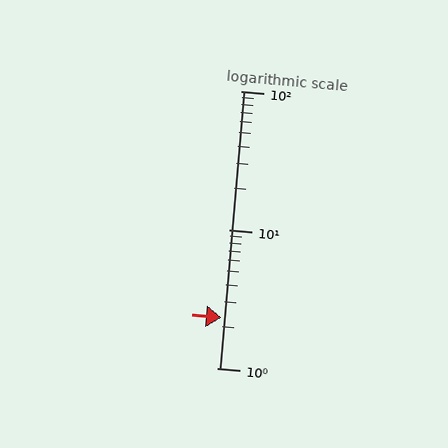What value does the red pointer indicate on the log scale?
The pointer indicates approximately 2.3.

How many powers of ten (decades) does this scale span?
The scale spans 2 decades, from 1 to 100.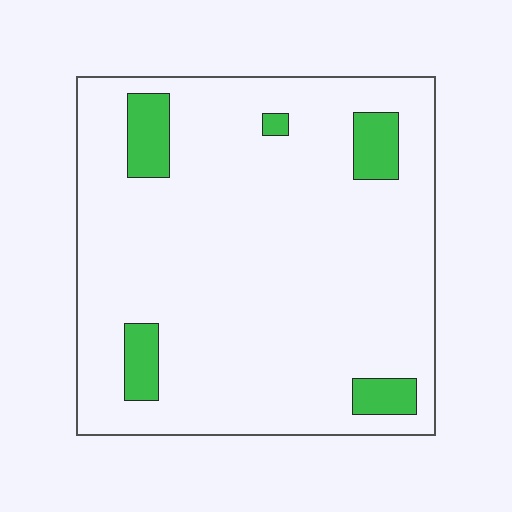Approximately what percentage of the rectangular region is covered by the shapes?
Approximately 10%.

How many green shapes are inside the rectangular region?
5.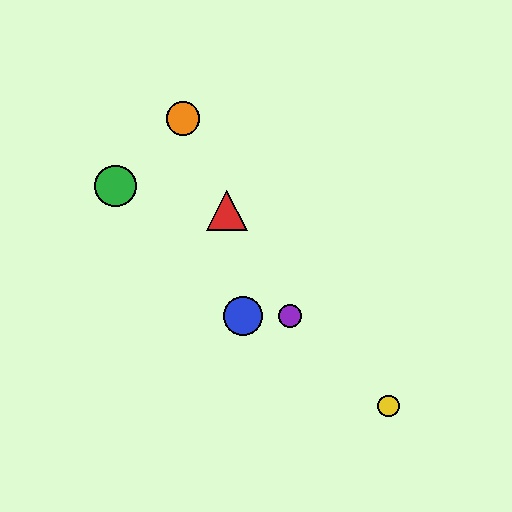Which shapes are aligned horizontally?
The blue circle, the purple circle are aligned horizontally.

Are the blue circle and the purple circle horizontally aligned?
Yes, both are at y≈316.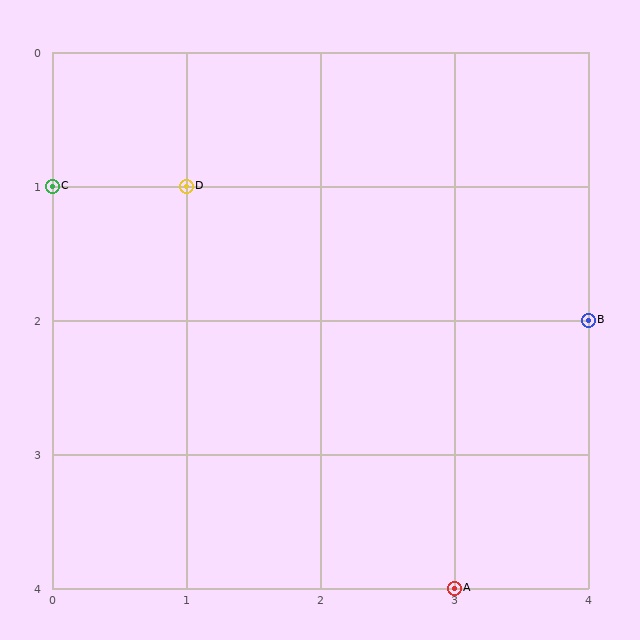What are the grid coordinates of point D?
Point D is at grid coordinates (1, 1).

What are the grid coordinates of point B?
Point B is at grid coordinates (4, 2).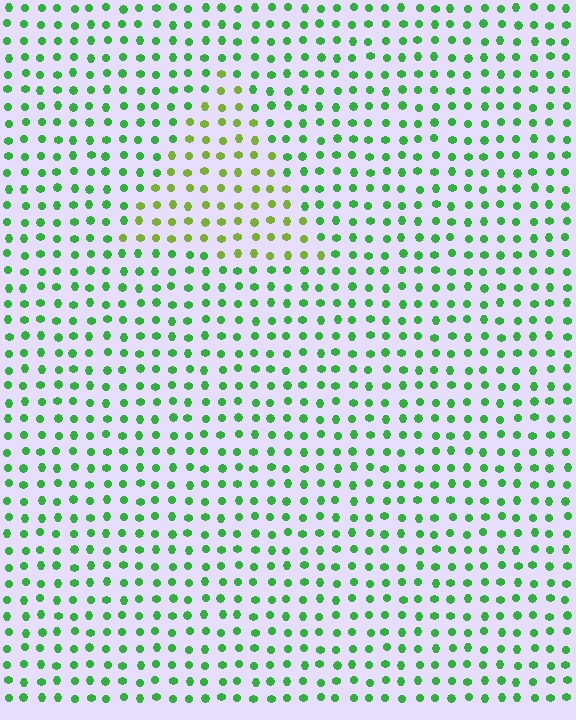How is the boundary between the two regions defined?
The boundary is defined purely by a slight shift in hue (about 39 degrees). Spacing, size, and orientation are identical on both sides.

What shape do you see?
I see a triangle.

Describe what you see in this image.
The image is filled with small green elements in a uniform arrangement. A triangle-shaped region is visible where the elements are tinted to a slightly different hue, forming a subtle color boundary.